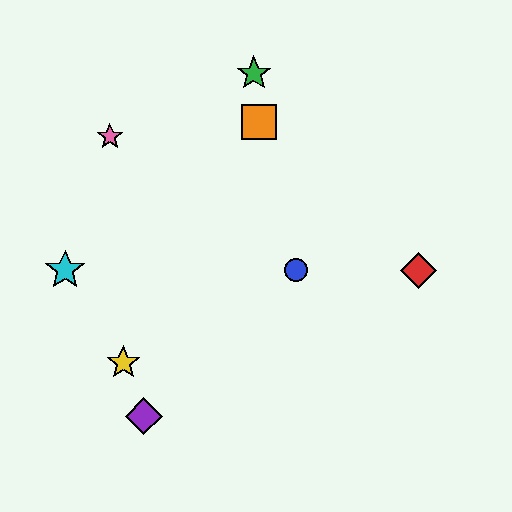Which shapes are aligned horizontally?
The red diamond, the blue circle, the cyan star are aligned horizontally.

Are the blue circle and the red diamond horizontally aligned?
Yes, both are at y≈270.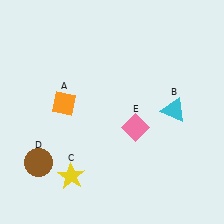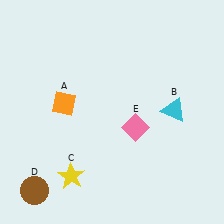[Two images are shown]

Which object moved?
The brown circle (D) moved down.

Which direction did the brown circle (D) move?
The brown circle (D) moved down.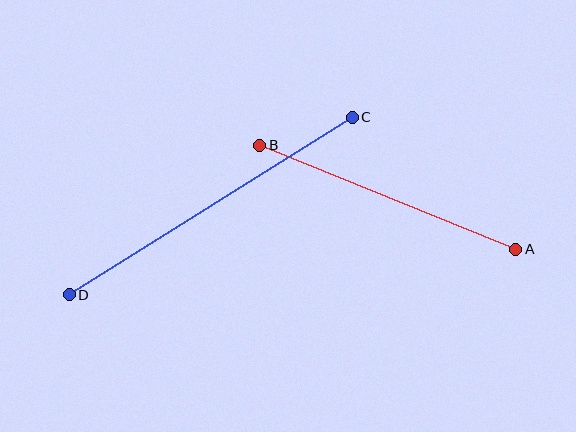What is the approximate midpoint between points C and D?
The midpoint is at approximately (211, 206) pixels.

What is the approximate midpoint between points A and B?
The midpoint is at approximately (388, 197) pixels.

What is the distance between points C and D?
The distance is approximately 334 pixels.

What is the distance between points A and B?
The distance is approximately 276 pixels.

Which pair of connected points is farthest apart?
Points C and D are farthest apart.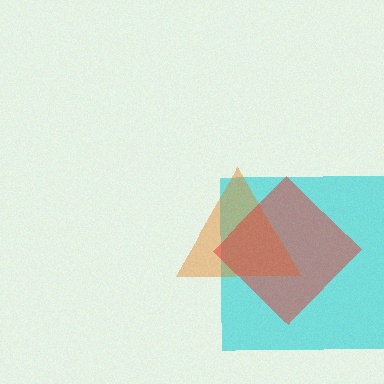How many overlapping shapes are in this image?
There are 3 overlapping shapes in the image.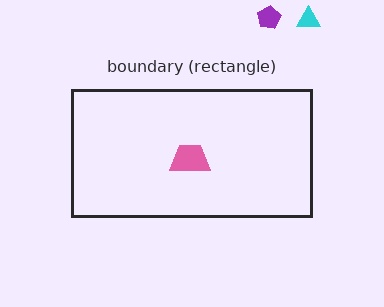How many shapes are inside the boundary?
1 inside, 2 outside.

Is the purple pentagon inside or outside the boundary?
Outside.